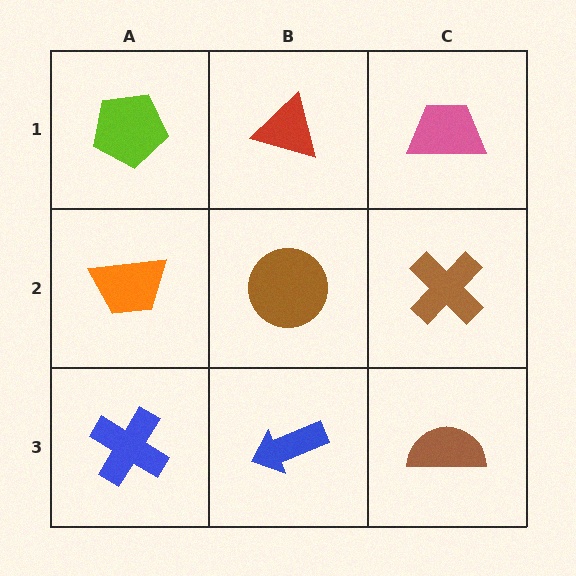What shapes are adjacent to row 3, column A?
An orange trapezoid (row 2, column A), a blue arrow (row 3, column B).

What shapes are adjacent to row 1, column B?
A brown circle (row 2, column B), a lime pentagon (row 1, column A), a pink trapezoid (row 1, column C).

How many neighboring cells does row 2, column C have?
3.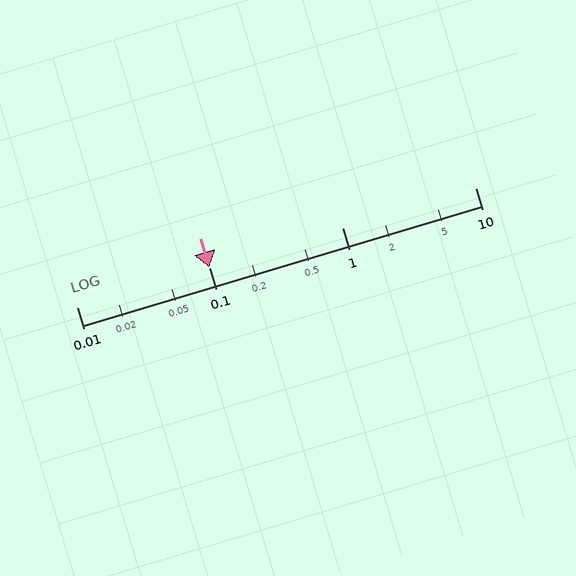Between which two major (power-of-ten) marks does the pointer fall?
The pointer is between 0.01 and 0.1.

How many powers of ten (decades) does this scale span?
The scale spans 3 decades, from 0.01 to 10.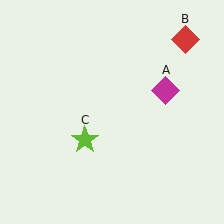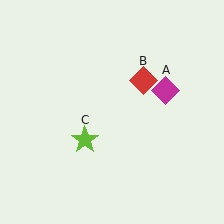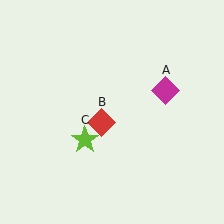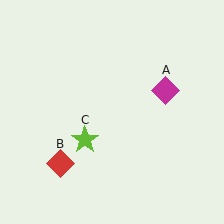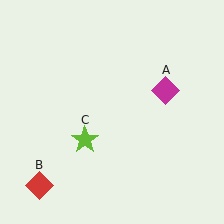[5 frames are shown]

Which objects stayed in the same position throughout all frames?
Magenta diamond (object A) and lime star (object C) remained stationary.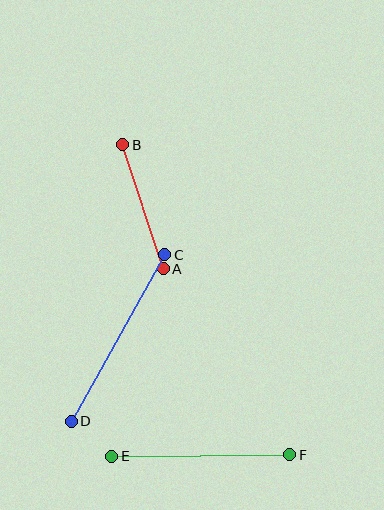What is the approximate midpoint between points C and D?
The midpoint is at approximately (118, 338) pixels.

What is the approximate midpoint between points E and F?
The midpoint is at approximately (201, 455) pixels.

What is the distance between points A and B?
The distance is approximately 130 pixels.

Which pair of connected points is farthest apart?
Points C and D are farthest apart.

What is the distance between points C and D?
The distance is approximately 191 pixels.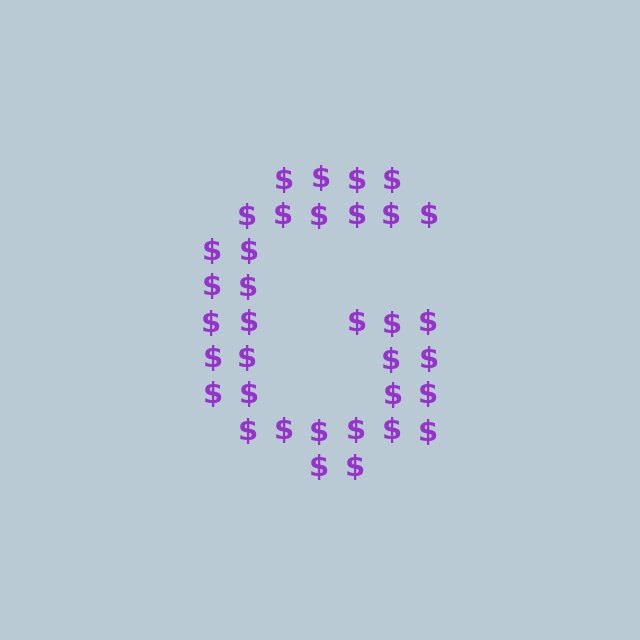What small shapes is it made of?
It is made of small dollar signs.